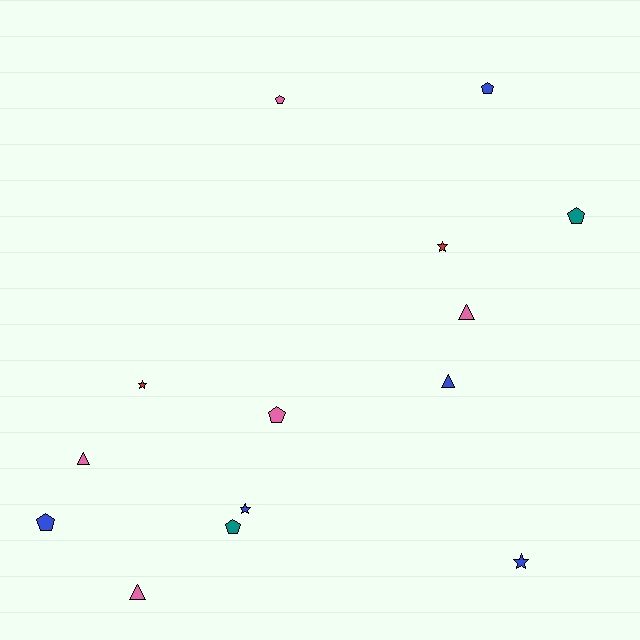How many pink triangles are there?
There are 3 pink triangles.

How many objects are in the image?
There are 14 objects.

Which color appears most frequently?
Pink, with 5 objects.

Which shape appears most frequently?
Pentagon, with 6 objects.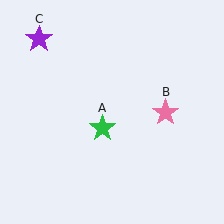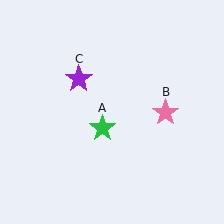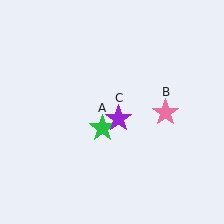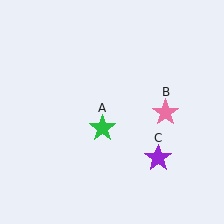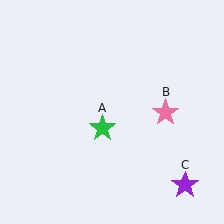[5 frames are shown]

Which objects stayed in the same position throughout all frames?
Green star (object A) and pink star (object B) remained stationary.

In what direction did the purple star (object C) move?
The purple star (object C) moved down and to the right.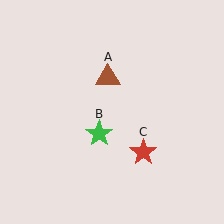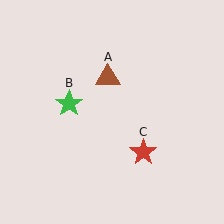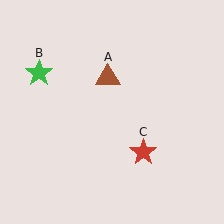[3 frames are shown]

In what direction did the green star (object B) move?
The green star (object B) moved up and to the left.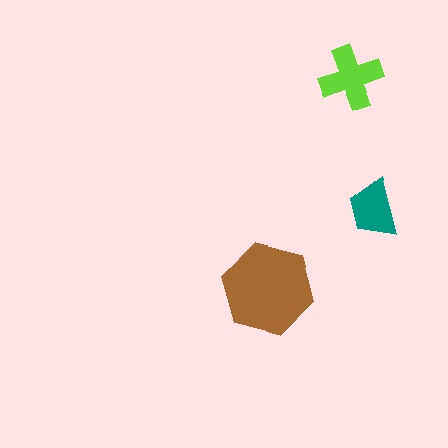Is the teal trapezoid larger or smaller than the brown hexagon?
Smaller.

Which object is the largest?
The brown hexagon.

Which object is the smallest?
The teal trapezoid.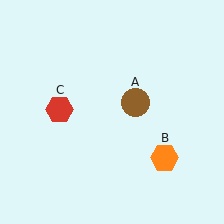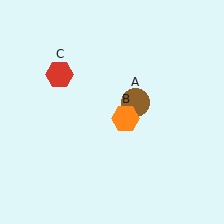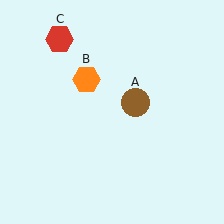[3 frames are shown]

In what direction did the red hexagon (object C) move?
The red hexagon (object C) moved up.